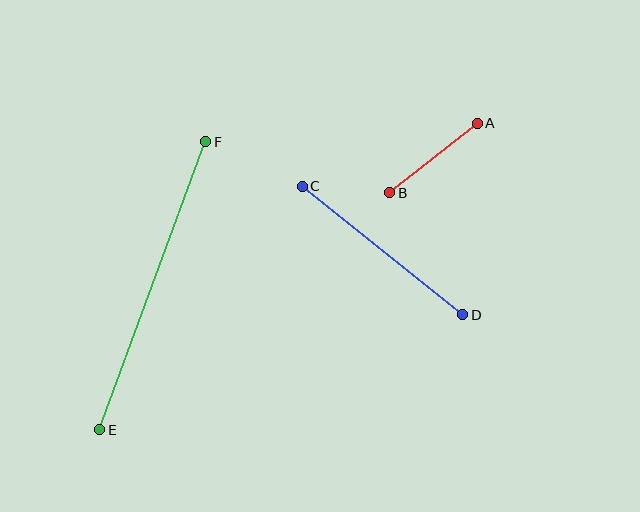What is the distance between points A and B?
The distance is approximately 112 pixels.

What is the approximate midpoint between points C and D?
The midpoint is at approximately (383, 250) pixels.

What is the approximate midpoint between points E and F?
The midpoint is at approximately (153, 286) pixels.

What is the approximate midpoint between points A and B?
The midpoint is at approximately (433, 158) pixels.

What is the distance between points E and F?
The distance is approximately 307 pixels.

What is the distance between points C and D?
The distance is approximately 205 pixels.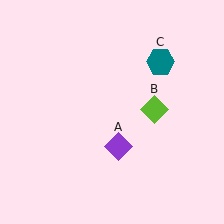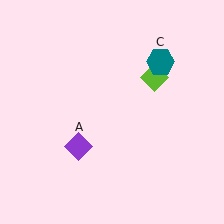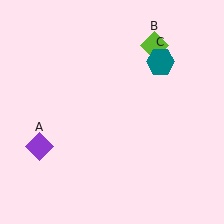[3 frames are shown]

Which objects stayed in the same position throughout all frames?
Teal hexagon (object C) remained stationary.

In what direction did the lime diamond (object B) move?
The lime diamond (object B) moved up.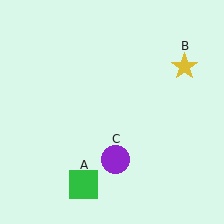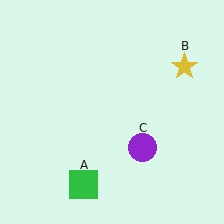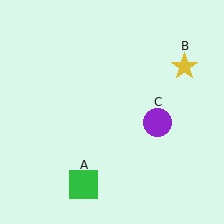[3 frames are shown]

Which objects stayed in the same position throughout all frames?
Green square (object A) and yellow star (object B) remained stationary.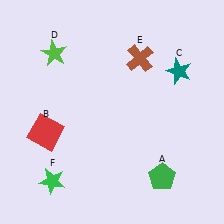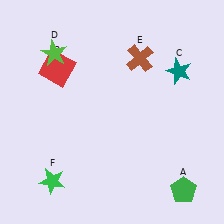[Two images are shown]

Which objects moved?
The objects that moved are: the green pentagon (A), the red square (B).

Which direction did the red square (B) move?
The red square (B) moved up.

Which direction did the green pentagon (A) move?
The green pentagon (A) moved right.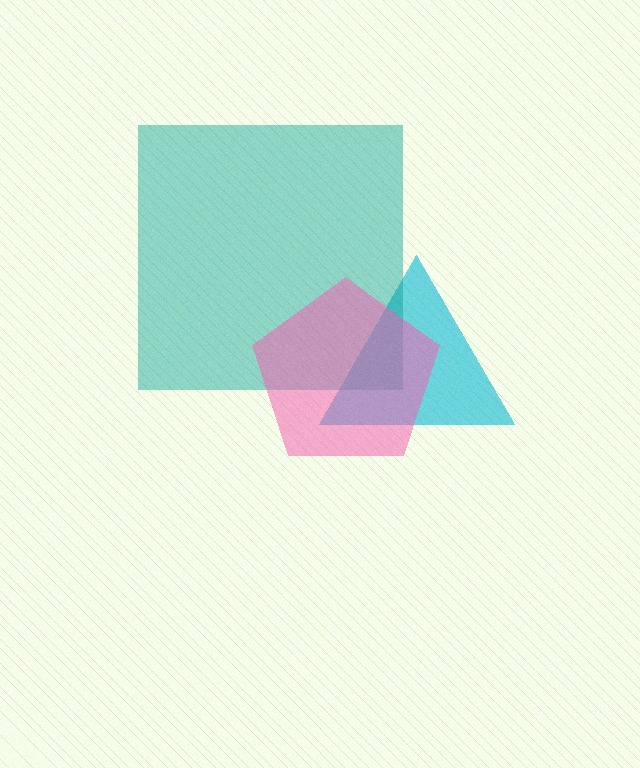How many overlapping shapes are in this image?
There are 3 overlapping shapes in the image.